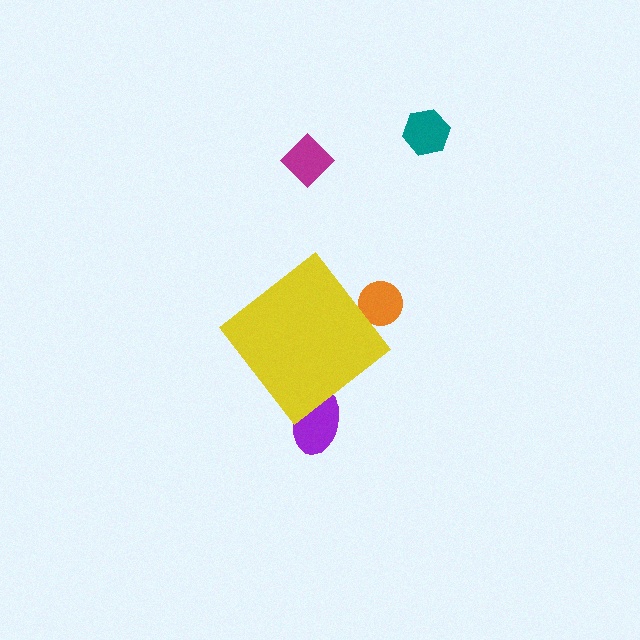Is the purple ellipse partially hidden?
Yes, the purple ellipse is partially hidden behind the yellow diamond.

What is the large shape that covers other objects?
A yellow diamond.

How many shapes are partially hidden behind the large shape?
2 shapes are partially hidden.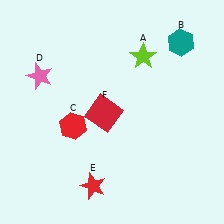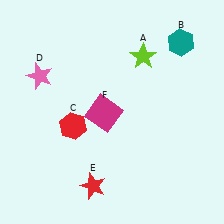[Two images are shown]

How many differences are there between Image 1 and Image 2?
There is 1 difference between the two images.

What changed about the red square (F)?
In Image 1, F is red. In Image 2, it changed to magenta.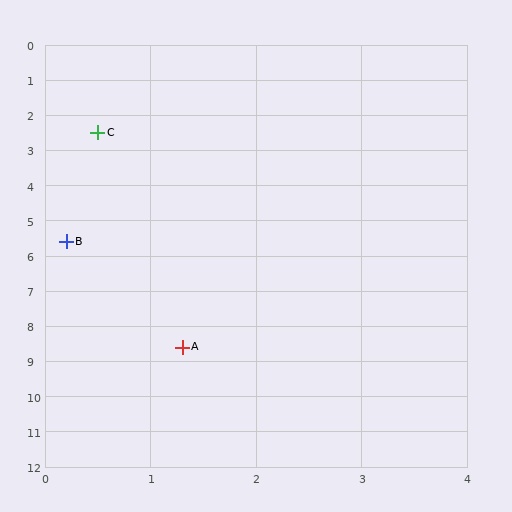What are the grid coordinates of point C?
Point C is at approximately (0.5, 2.5).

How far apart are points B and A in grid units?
Points B and A are about 3.2 grid units apart.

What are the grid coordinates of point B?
Point B is at approximately (0.2, 5.6).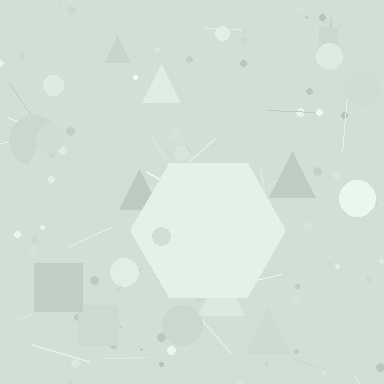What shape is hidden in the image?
A hexagon is hidden in the image.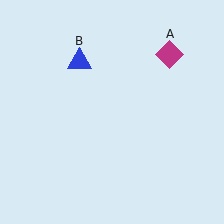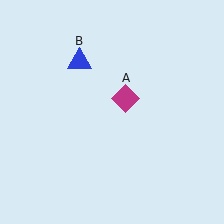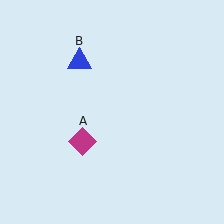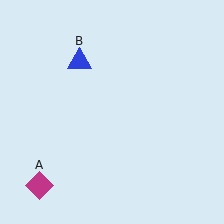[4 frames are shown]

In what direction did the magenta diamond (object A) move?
The magenta diamond (object A) moved down and to the left.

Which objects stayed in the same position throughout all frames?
Blue triangle (object B) remained stationary.